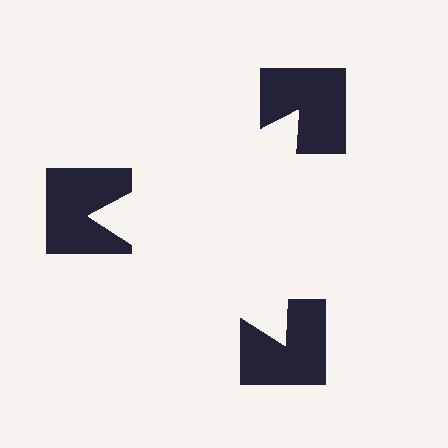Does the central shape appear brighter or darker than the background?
It typically appears slightly brighter than the background, even though no actual brightness change is drawn.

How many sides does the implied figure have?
3 sides.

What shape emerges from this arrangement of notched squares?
An illusory triangle — its edges are inferred from the aligned wedge cuts in the notched squares, not physically drawn.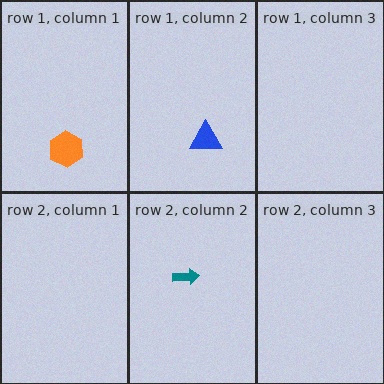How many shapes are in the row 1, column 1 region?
1.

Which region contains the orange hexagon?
The row 1, column 1 region.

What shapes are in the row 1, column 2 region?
The blue triangle.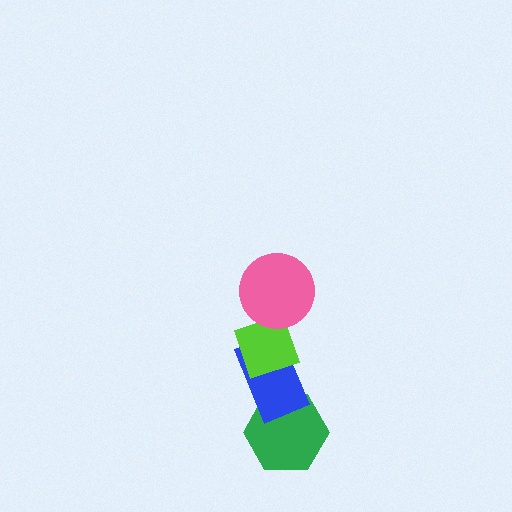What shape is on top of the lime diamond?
The pink circle is on top of the lime diamond.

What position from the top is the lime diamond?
The lime diamond is 2nd from the top.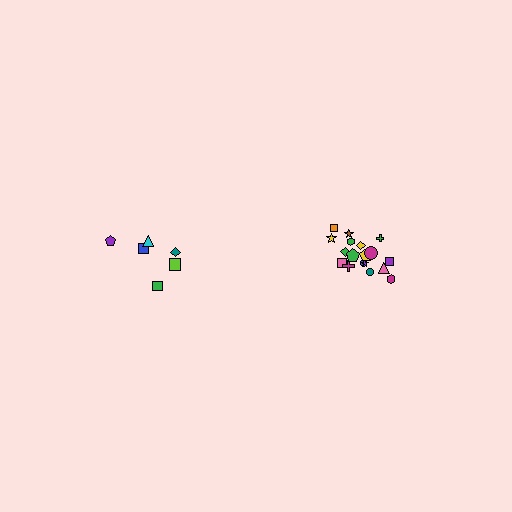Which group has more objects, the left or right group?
The right group.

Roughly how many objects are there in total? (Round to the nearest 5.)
Roughly 25 objects in total.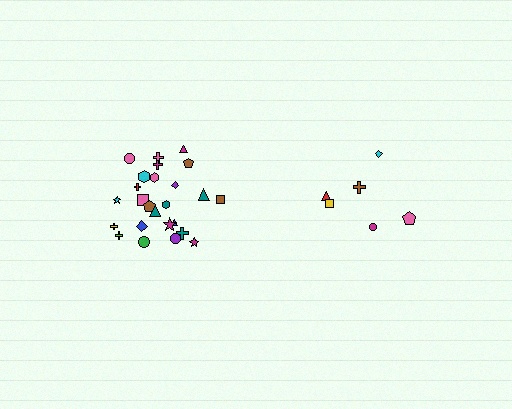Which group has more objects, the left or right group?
The left group.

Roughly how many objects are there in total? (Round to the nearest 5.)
Roughly 30 objects in total.